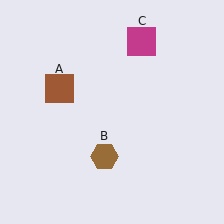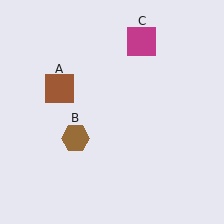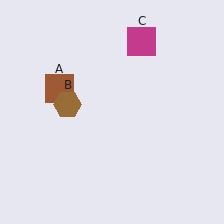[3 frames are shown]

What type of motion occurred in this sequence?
The brown hexagon (object B) rotated clockwise around the center of the scene.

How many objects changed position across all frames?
1 object changed position: brown hexagon (object B).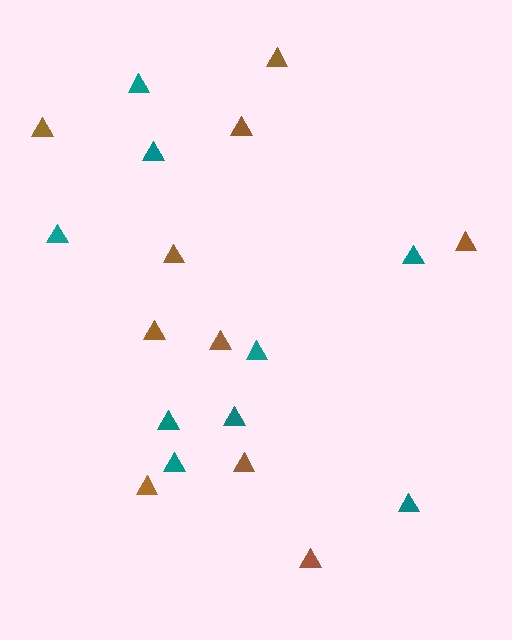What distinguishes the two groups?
There are 2 groups: one group of brown triangles (10) and one group of teal triangles (9).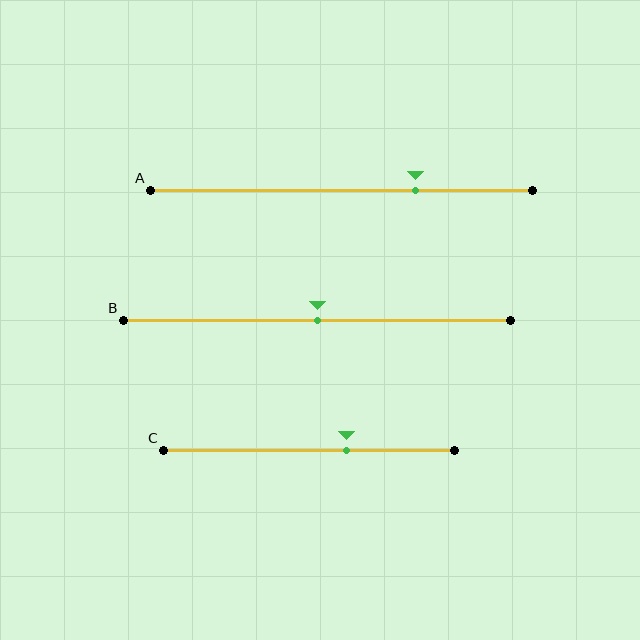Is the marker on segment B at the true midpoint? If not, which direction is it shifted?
Yes, the marker on segment B is at the true midpoint.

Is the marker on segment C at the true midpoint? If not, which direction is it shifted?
No, the marker on segment C is shifted to the right by about 13% of the segment length.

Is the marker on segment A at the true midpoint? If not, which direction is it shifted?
No, the marker on segment A is shifted to the right by about 19% of the segment length.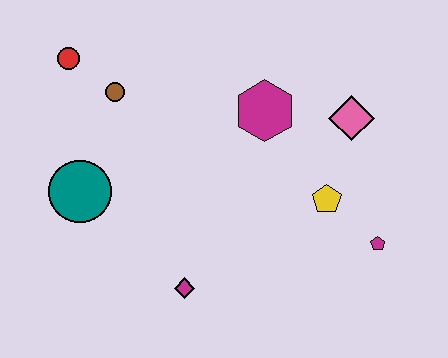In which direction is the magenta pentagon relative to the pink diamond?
The magenta pentagon is below the pink diamond.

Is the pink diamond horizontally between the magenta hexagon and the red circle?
No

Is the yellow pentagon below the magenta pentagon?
No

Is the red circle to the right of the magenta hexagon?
No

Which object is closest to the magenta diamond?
The teal circle is closest to the magenta diamond.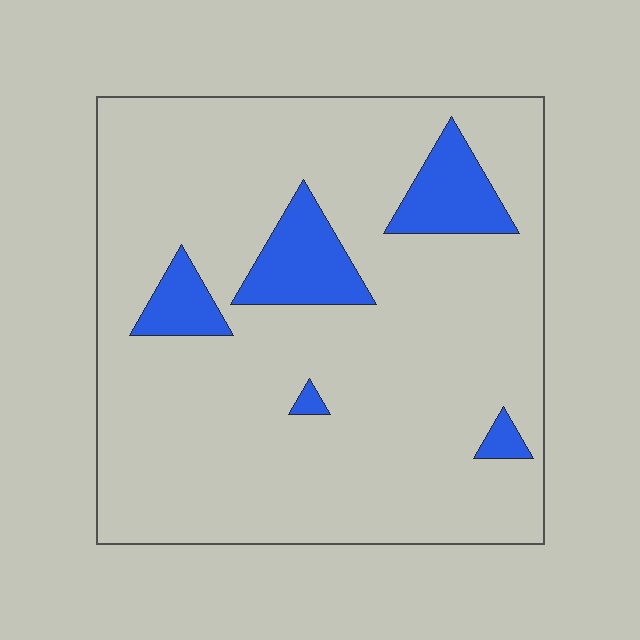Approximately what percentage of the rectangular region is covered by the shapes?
Approximately 10%.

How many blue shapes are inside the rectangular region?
5.